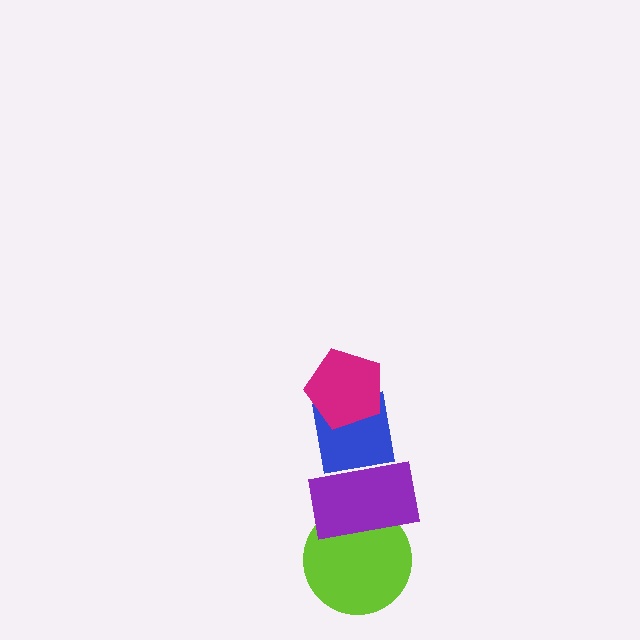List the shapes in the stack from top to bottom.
From top to bottom: the magenta pentagon, the blue square, the purple rectangle, the lime circle.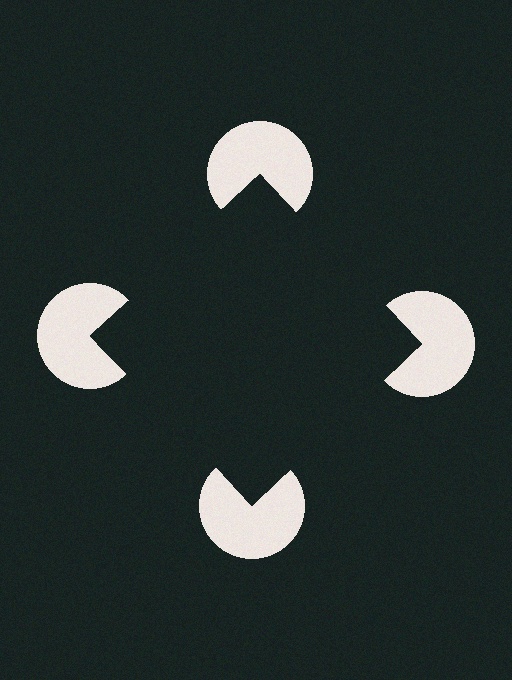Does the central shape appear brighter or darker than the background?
It typically appears slightly darker than the background, even though no actual brightness change is drawn.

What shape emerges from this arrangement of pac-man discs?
An illusory square — its edges are inferred from the aligned wedge cuts in the pac-man discs, not physically drawn.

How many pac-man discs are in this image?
There are 4 — one at each vertex of the illusory square.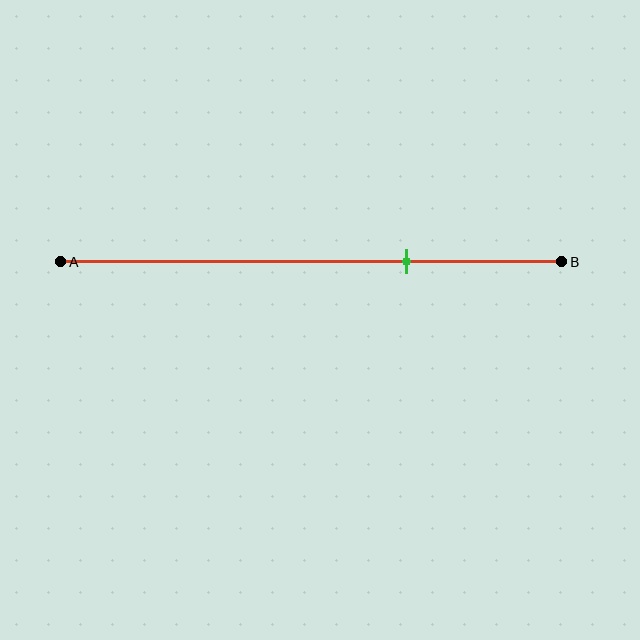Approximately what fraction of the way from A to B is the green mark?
The green mark is approximately 70% of the way from A to B.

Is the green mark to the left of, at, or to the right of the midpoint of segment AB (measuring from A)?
The green mark is to the right of the midpoint of segment AB.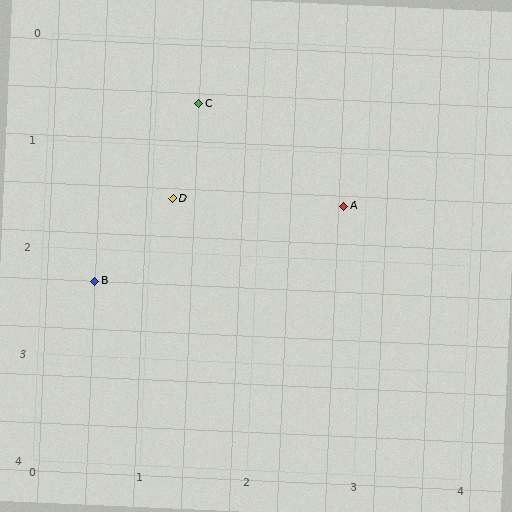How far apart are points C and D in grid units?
Points C and D are about 0.9 grid units apart.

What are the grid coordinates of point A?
Point A is at approximately (2.8, 1.5).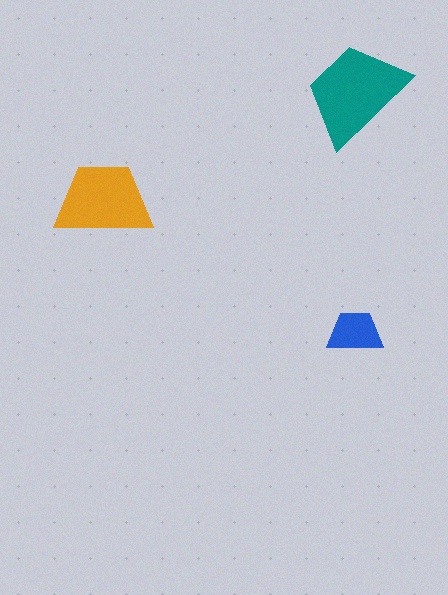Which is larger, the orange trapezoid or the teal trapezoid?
The teal one.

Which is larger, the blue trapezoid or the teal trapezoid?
The teal one.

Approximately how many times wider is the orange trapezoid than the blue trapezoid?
About 2 times wider.